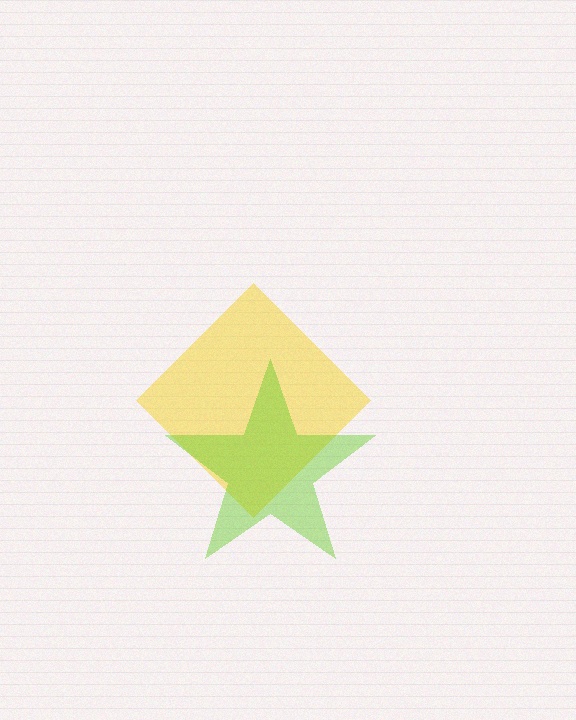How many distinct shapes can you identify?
There are 2 distinct shapes: a yellow diamond, a lime star.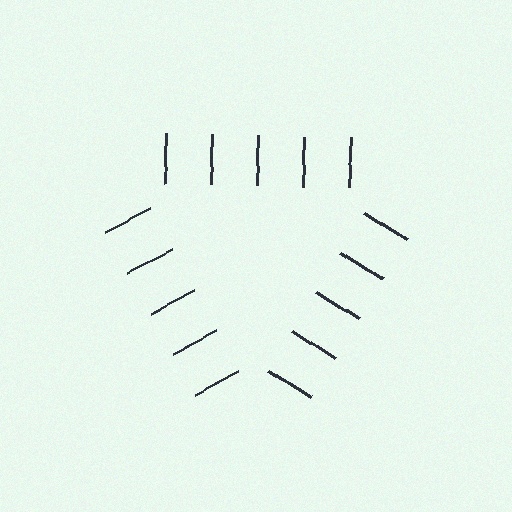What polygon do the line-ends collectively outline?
An illusory triangle — the line segments terminate on its edges but no continuous stroke is drawn.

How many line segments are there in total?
15 — 5 along each of the 3 edges.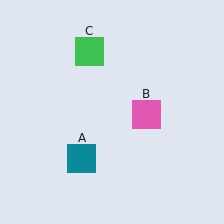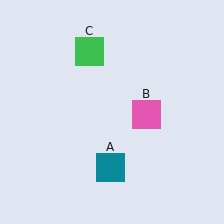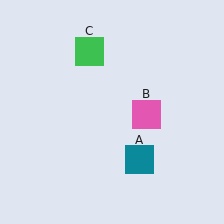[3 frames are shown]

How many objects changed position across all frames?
1 object changed position: teal square (object A).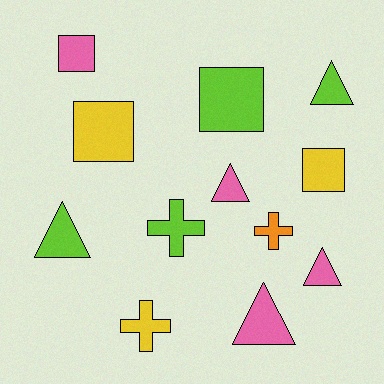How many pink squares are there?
There is 1 pink square.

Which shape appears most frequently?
Triangle, with 5 objects.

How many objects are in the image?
There are 12 objects.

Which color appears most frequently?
Pink, with 4 objects.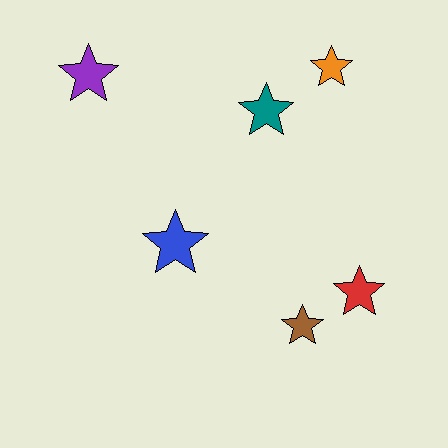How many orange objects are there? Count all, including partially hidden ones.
There is 1 orange object.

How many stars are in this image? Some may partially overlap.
There are 6 stars.